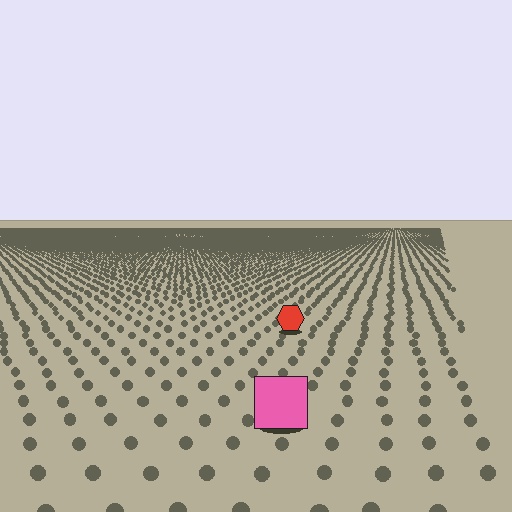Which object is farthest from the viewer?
The red hexagon is farthest from the viewer. It appears smaller and the ground texture around it is denser.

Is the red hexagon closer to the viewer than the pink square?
No. The pink square is closer — you can tell from the texture gradient: the ground texture is coarser near it.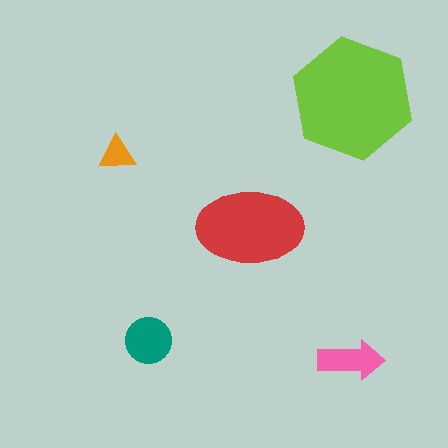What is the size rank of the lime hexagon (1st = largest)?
1st.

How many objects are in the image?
There are 5 objects in the image.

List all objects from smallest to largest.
The orange triangle, the pink arrow, the teal circle, the red ellipse, the lime hexagon.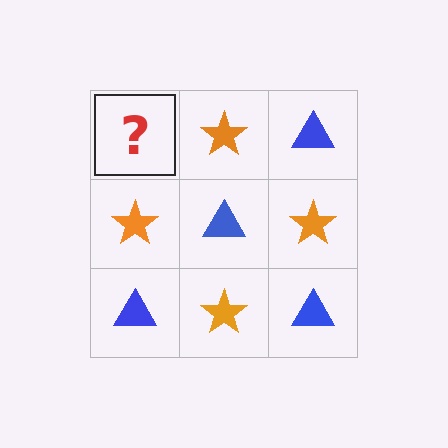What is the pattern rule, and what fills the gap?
The rule is that it alternates blue triangle and orange star in a checkerboard pattern. The gap should be filled with a blue triangle.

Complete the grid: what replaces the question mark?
The question mark should be replaced with a blue triangle.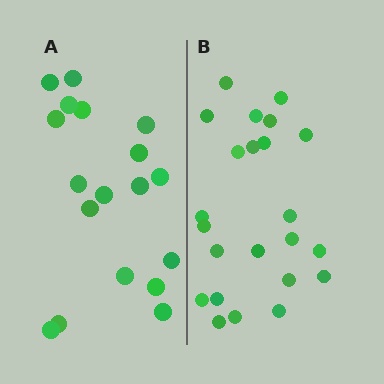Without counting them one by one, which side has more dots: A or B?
Region B (the right region) has more dots.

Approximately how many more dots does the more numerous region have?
Region B has about 5 more dots than region A.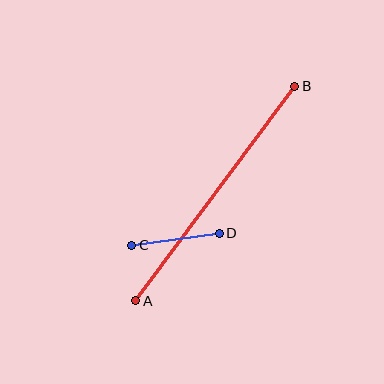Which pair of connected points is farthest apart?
Points A and B are farthest apart.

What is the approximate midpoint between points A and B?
The midpoint is at approximately (215, 193) pixels.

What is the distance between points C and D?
The distance is approximately 88 pixels.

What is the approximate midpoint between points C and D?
The midpoint is at approximately (176, 239) pixels.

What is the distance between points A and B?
The distance is approximately 267 pixels.